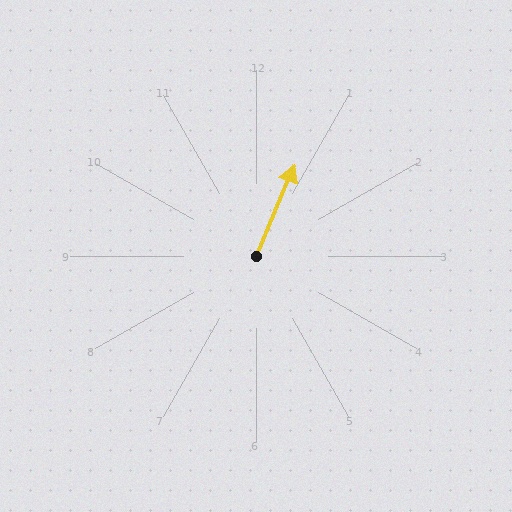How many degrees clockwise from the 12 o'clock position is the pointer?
Approximately 23 degrees.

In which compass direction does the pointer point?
Northeast.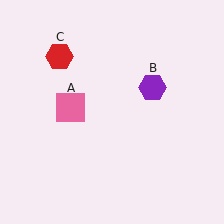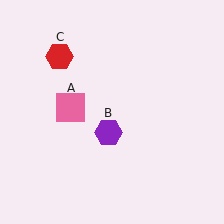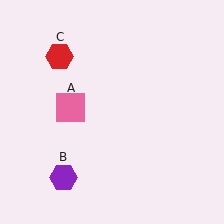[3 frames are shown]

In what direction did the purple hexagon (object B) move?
The purple hexagon (object B) moved down and to the left.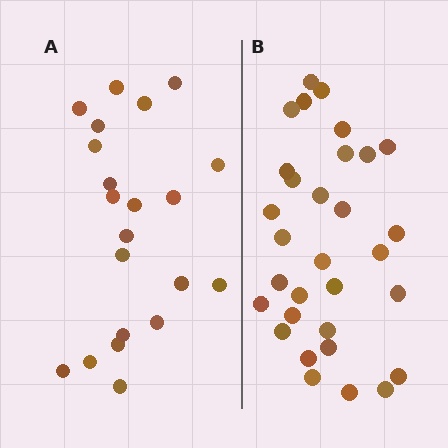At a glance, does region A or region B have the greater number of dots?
Region B (the right region) has more dots.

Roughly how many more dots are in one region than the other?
Region B has roughly 10 or so more dots than region A.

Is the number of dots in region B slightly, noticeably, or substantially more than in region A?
Region B has substantially more. The ratio is roughly 1.5 to 1.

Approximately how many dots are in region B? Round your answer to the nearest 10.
About 30 dots. (The exact count is 31, which rounds to 30.)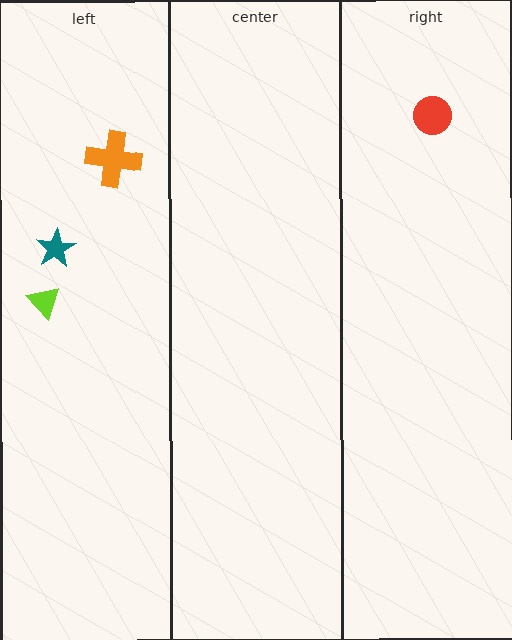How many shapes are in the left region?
3.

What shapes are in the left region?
The lime triangle, the orange cross, the teal star.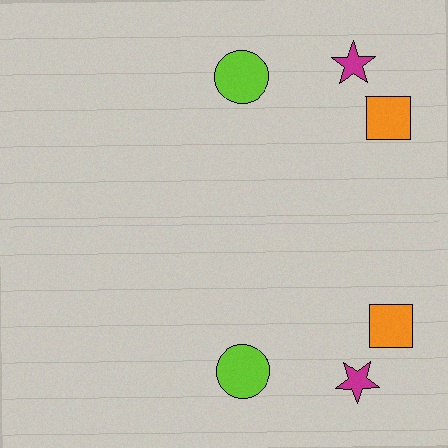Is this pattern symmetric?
Yes, this pattern has bilateral (reflection) symmetry.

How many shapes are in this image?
There are 6 shapes in this image.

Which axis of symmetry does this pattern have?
The pattern has a horizontal axis of symmetry running through the center of the image.